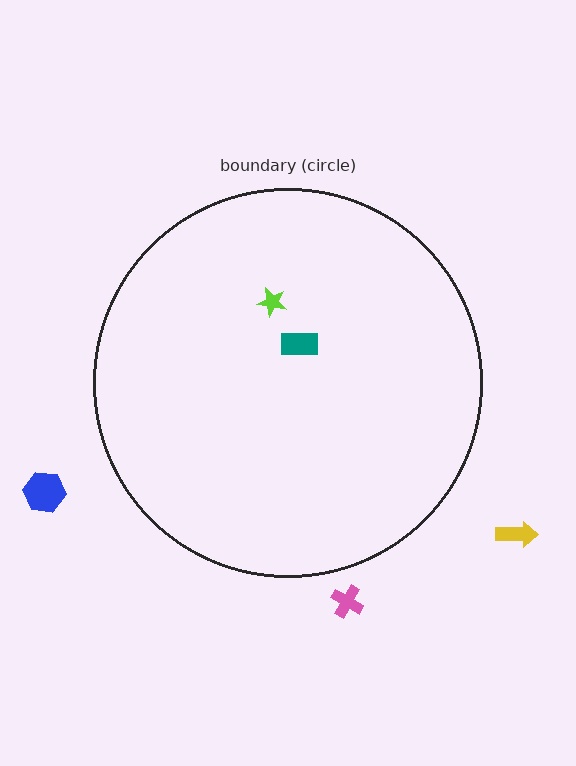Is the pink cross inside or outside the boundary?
Outside.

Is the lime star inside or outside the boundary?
Inside.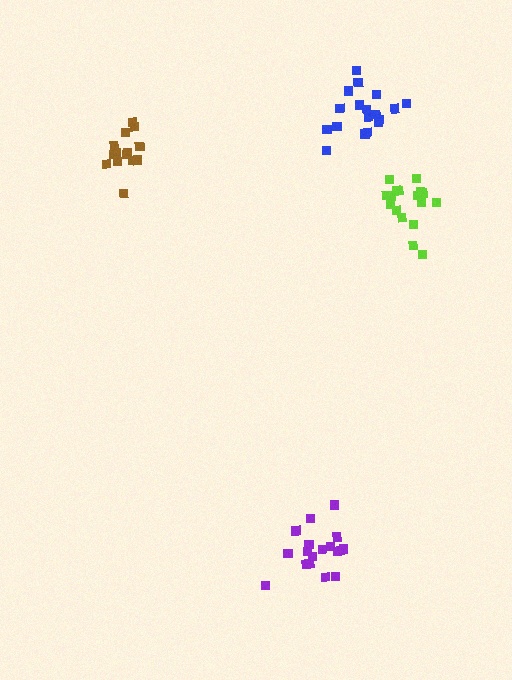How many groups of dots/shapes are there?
There are 4 groups.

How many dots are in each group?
Group 1: 17 dots, Group 2: 15 dots, Group 3: 18 dots, Group 4: 18 dots (68 total).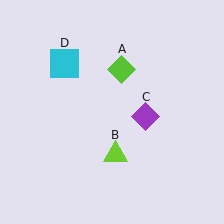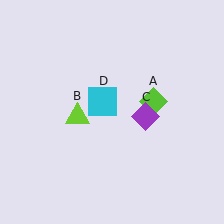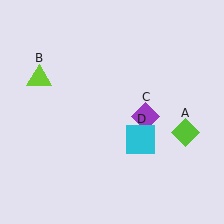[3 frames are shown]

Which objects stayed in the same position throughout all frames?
Purple diamond (object C) remained stationary.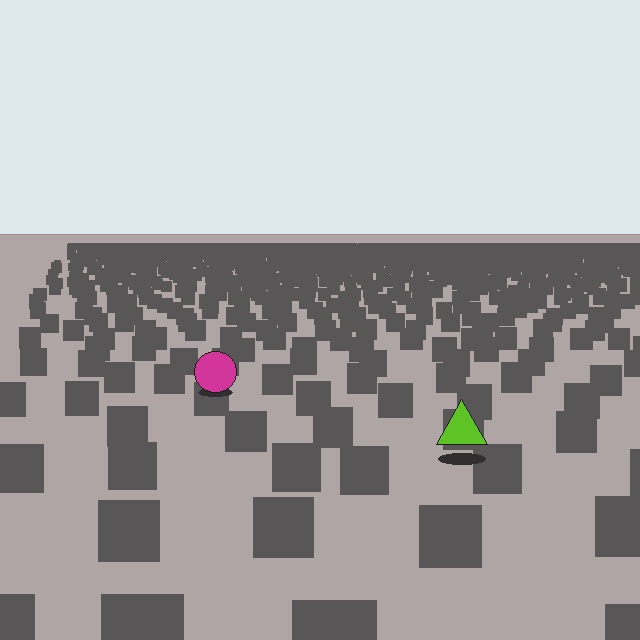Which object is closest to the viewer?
The lime triangle is closest. The texture marks near it are larger and more spread out.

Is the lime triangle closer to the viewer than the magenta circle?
Yes. The lime triangle is closer — you can tell from the texture gradient: the ground texture is coarser near it.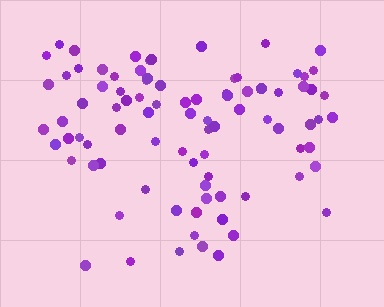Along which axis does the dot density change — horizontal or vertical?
Vertical.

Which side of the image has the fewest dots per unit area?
The bottom.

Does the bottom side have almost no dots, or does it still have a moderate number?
Still a moderate number, just noticeably fewer than the top.